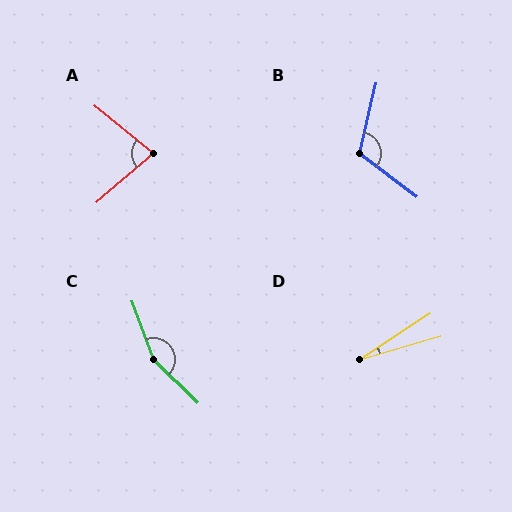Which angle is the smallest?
D, at approximately 17 degrees.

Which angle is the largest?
C, at approximately 155 degrees.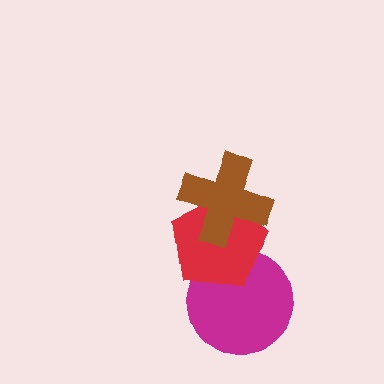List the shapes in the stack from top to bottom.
From top to bottom: the brown cross, the red pentagon, the magenta circle.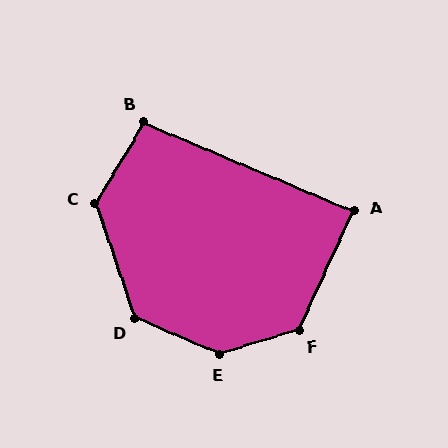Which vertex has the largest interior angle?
E, at approximately 140 degrees.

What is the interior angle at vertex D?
Approximately 132 degrees (obtuse).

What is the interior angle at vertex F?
Approximately 131 degrees (obtuse).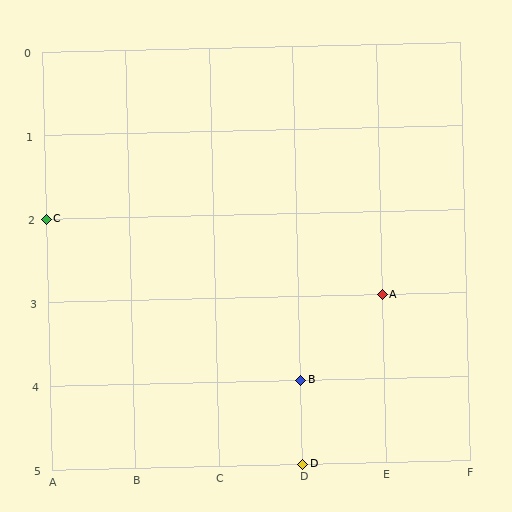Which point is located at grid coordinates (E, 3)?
Point A is at (E, 3).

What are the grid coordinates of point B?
Point B is at grid coordinates (D, 4).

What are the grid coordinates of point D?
Point D is at grid coordinates (D, 5).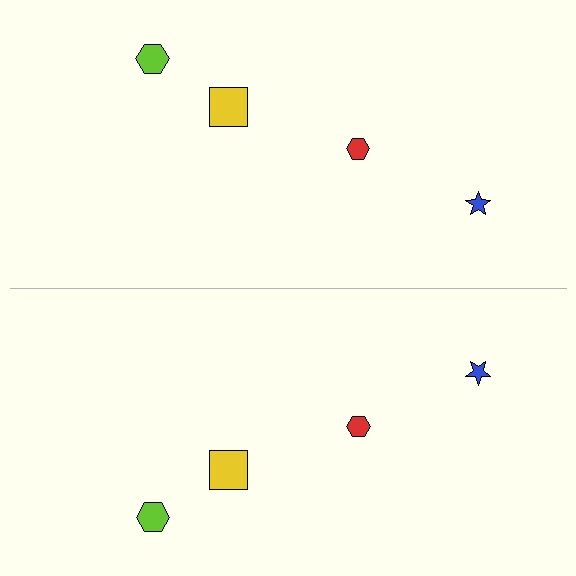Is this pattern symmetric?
Yes, this pattern has bilateral (reflection) symmetry.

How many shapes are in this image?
There are 8 shapes in this image.